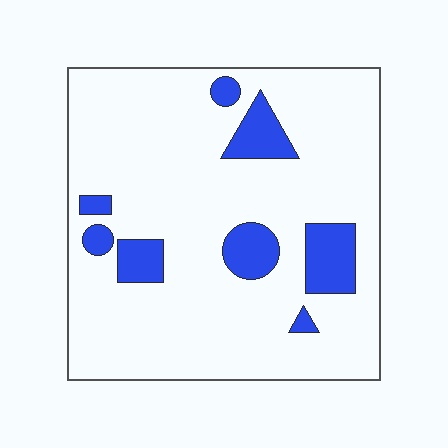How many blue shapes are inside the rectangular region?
8.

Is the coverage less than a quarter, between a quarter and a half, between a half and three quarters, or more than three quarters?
Less than a quarter.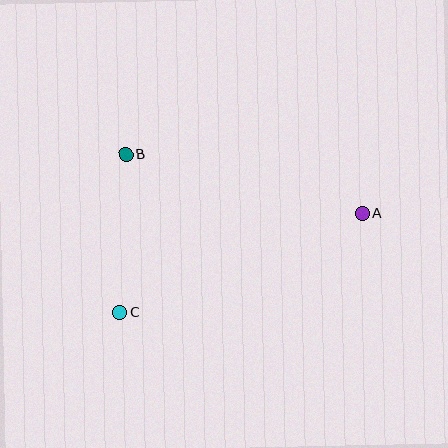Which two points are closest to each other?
Points B and C are closest to each other.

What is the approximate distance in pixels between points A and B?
The distance between A and B is approximately 244 pixels.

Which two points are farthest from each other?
Points A and C are farthest from each other.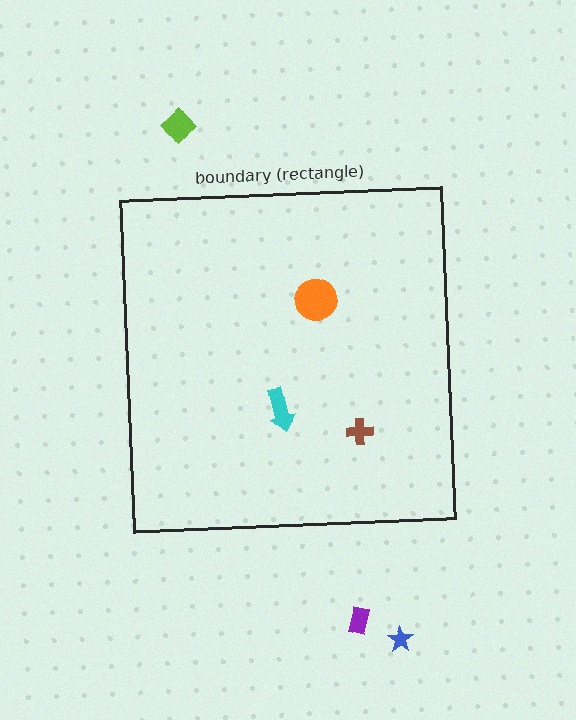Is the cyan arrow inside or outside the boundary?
Inside.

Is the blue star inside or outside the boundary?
Outside.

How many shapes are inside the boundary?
3 inside, 3 outside.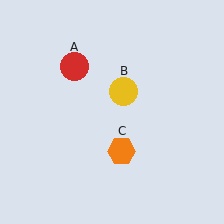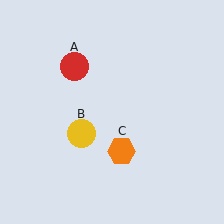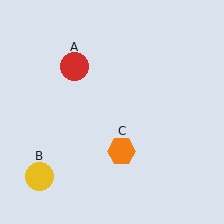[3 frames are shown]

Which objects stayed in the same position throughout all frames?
Red circle (object A) and orange hexagon (object C) remained stationary.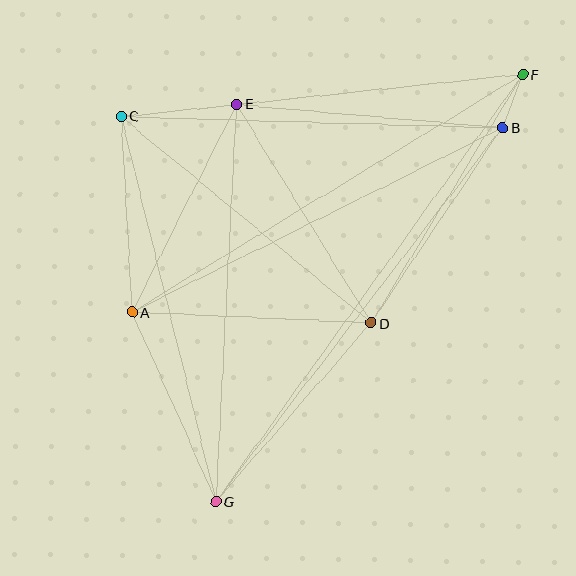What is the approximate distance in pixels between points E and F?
The distance between E and F is approximately 287 pixels.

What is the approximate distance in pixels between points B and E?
The distance between B and E is approximately 267 pixels.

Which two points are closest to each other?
Points B and F are closest to each other.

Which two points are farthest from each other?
Points F and G are farthest from each other.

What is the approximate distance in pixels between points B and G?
The distance between B and G is approximately 471 pixels.